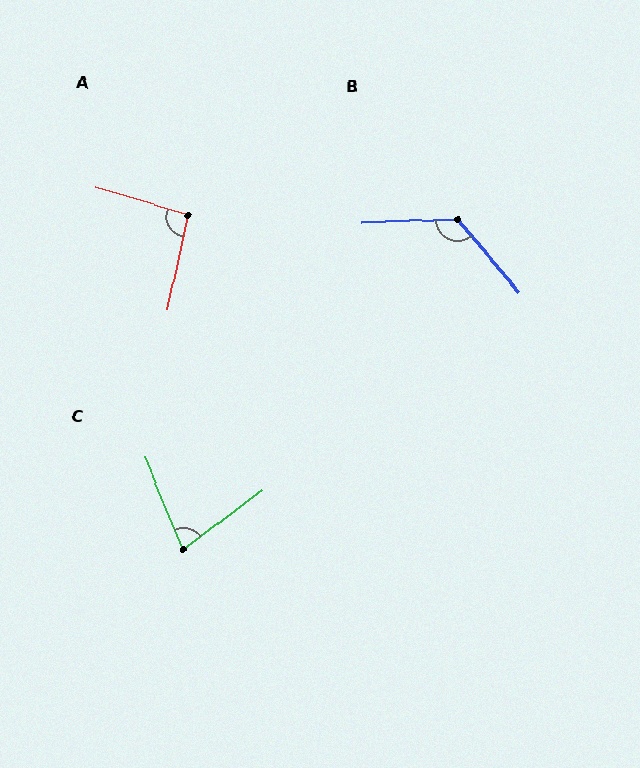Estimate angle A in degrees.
Approximately 94 degrees.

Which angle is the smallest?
C, at approximately 76 degrees.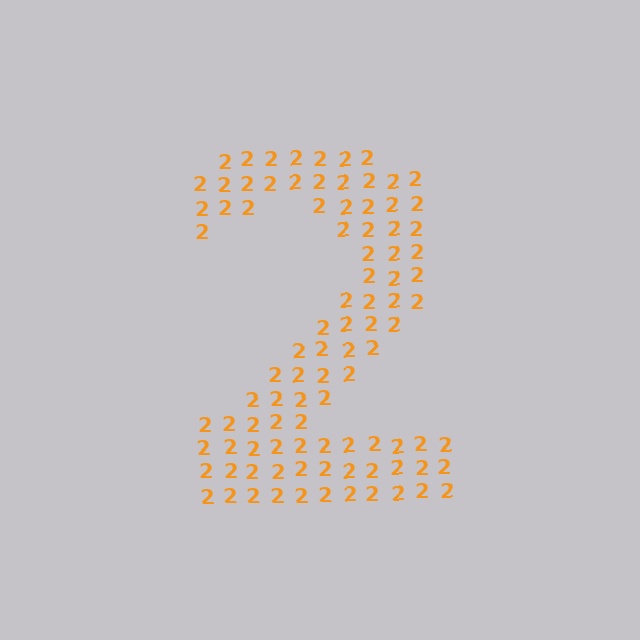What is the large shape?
The large shape is the digit 2.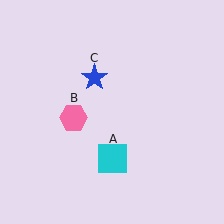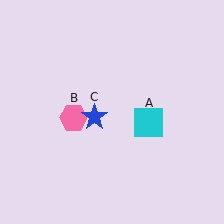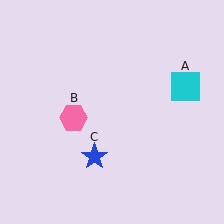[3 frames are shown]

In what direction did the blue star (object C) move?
The blue star (object C) moved down.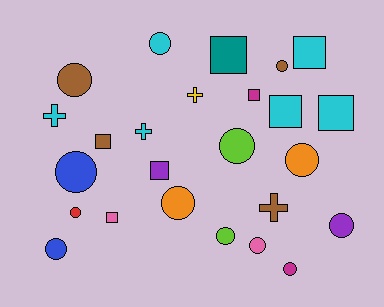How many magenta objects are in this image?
There are 2 magenta objects.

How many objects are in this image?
There are 25 objects.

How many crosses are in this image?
There are 4 crosses.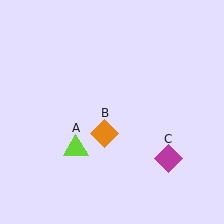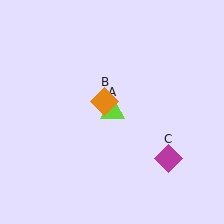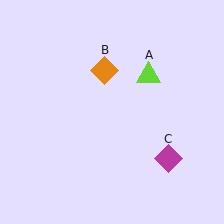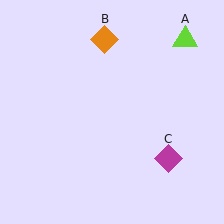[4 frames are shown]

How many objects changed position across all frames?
2 objects changed position: lime triangle (object A), orange diamond (object B).